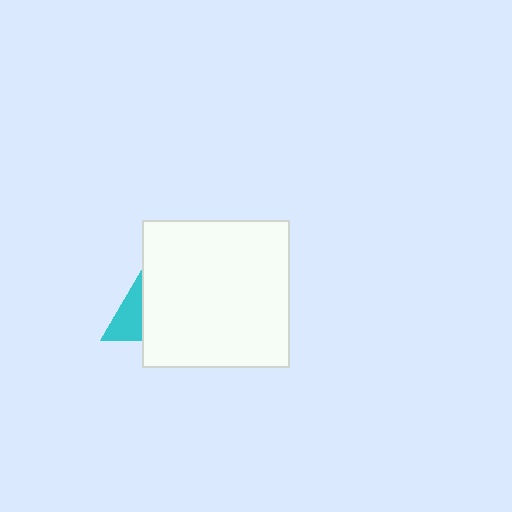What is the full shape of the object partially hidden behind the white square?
The partially hidden object is a cyan triangle.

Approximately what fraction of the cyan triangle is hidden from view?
Roughly 63% of the cyan triangle is hidden behind the white square.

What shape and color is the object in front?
The object in front is a white square.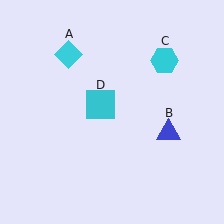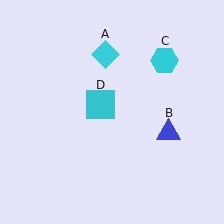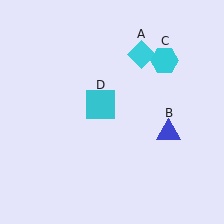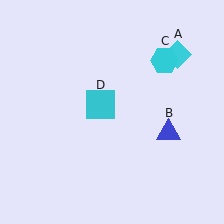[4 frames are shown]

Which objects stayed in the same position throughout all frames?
Blue triangle (object B) and cyan hexagon (object C) and cyan square (object D) remained stationary.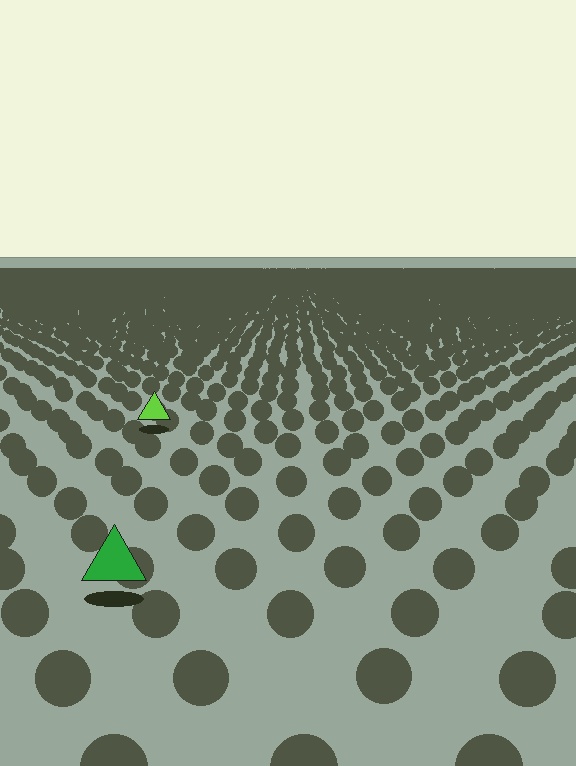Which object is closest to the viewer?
The green triangle is closest. The texture marks near it are larger and more spread out.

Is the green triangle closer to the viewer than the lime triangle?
Yes. The green triangle is closer — you can tell from the texture gradient: the ground texture is coarser near it.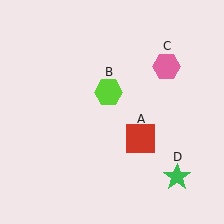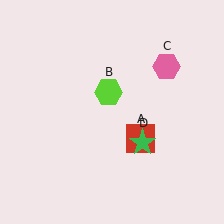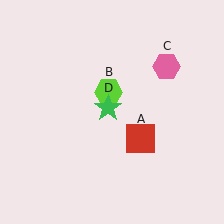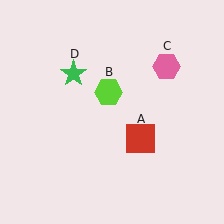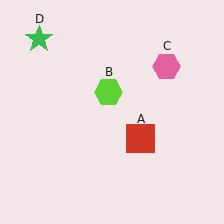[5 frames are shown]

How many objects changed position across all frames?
1 object changed position: green star (object D).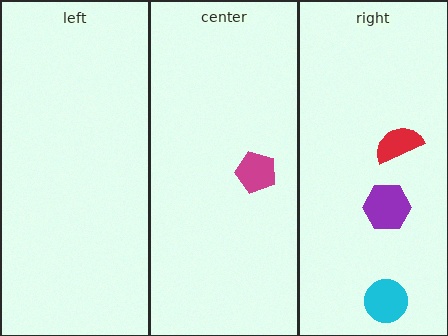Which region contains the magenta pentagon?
The center region.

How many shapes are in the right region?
3.